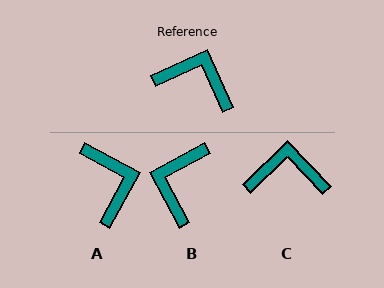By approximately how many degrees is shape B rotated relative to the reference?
Approximately 94 degrees counter-clockwise.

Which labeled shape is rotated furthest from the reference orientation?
B, about 94 degrees away.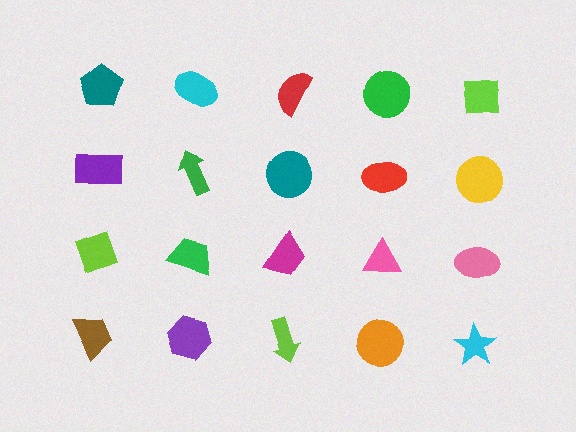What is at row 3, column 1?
A lime diamond.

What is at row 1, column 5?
A lime square.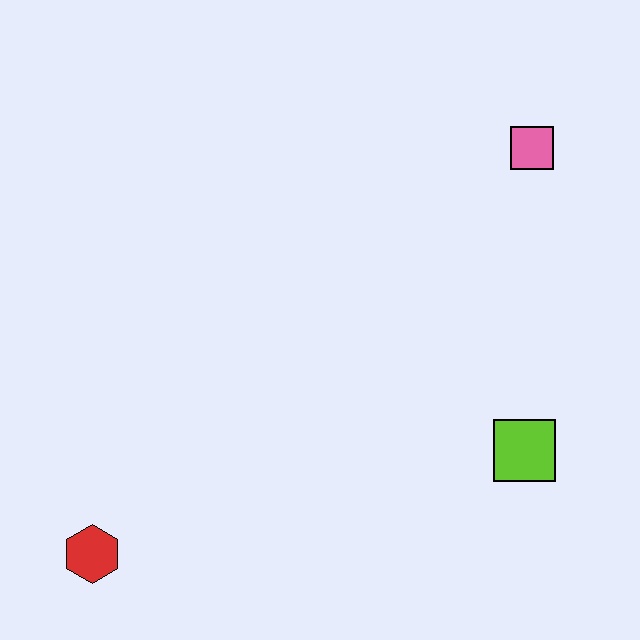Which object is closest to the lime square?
The pink square is closest to the lime square.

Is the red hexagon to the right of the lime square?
No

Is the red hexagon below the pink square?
Yes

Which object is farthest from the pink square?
The red hexagon is farthest from the pink square.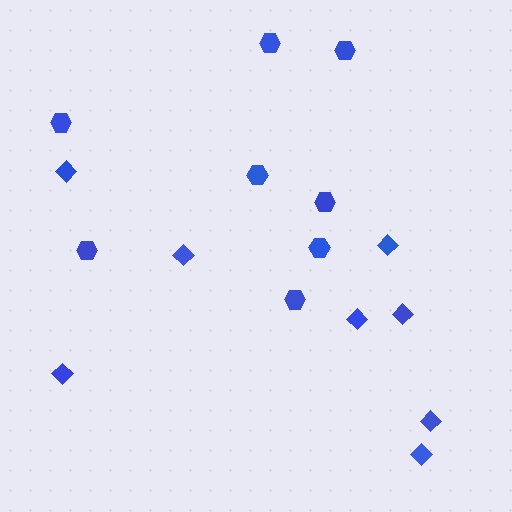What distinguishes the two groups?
There are 2 groups: one group of diamonds (8) and one group of hexagons (8).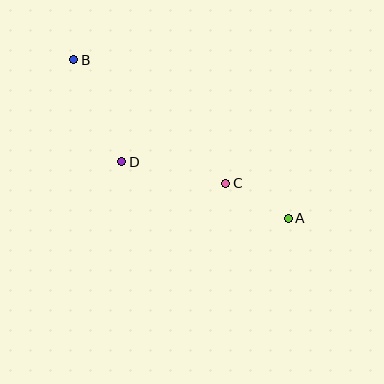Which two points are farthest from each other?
Points A and B are farthest from each other.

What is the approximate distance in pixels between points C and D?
The distance between C and D is approximately 106 pixels.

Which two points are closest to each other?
Points A and C are closest to each other.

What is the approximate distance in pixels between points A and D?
The distance between A and D is approximately 175 pixels.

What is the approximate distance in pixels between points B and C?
The distance between B and C is approximately 196 pixels.